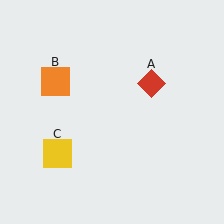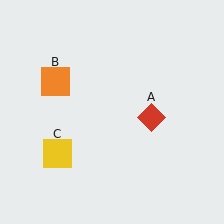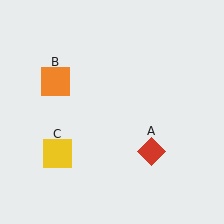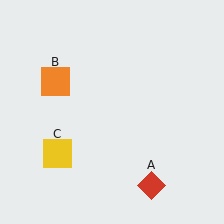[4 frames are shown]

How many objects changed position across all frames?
1 object changed position: red diamond (object A).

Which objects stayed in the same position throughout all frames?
Orange square (object B) and yellow square (object C) remained stationary.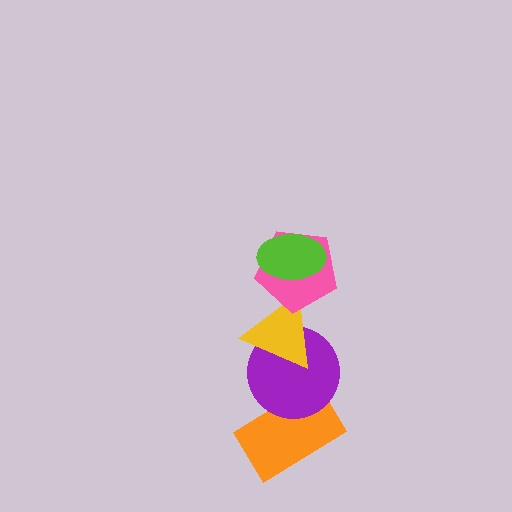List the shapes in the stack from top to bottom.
From top to bottom: the lime ellipse, the pink pentagon, the yellow triangle, the purple circle, the orange rectangle.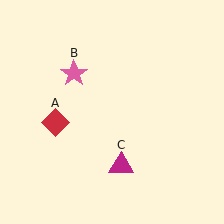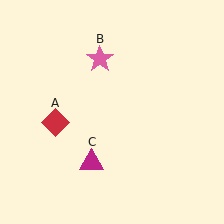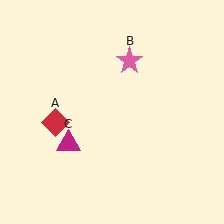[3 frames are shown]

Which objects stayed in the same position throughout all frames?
Red diamond (object A) remained stationary.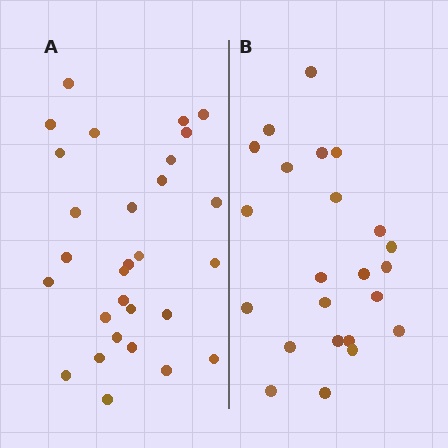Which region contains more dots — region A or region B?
Region A (the left region) has more dots.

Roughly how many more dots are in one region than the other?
Region A has about 6 more dots than region B.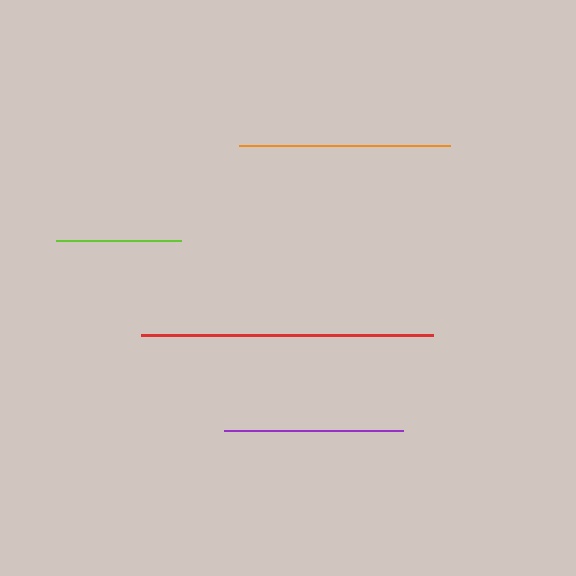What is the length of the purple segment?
The purple segment is approximately 179 pixels long.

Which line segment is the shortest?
The lime line is the shortest at approximately 125 pixels.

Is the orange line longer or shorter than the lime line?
The orange line is longer than the lime line.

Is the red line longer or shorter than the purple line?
The red line is longer than the purple line.